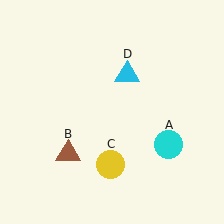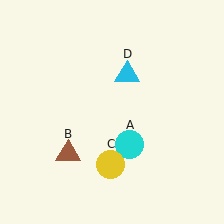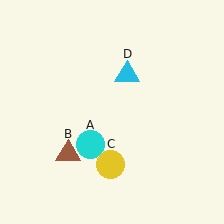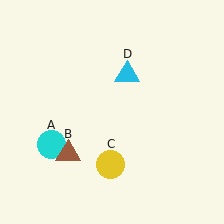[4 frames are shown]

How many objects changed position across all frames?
1 object changed position: cyan circle (object A).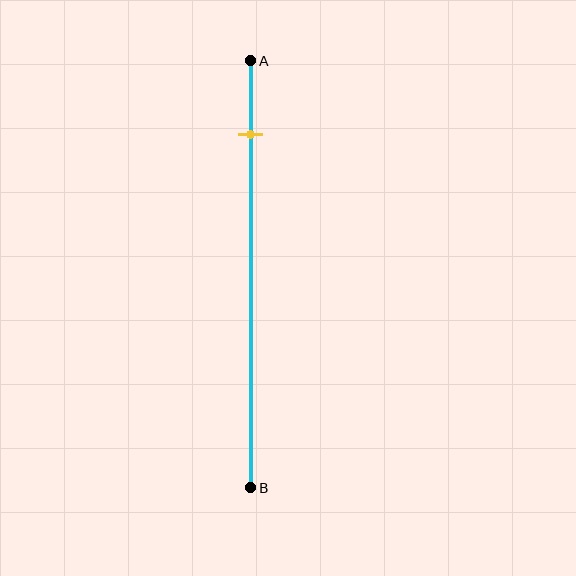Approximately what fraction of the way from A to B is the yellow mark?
The yellow mark is approximately 15% of the way from A to B.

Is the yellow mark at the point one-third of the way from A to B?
No, the mark is at about 15% from A, not at the 33% one-third point.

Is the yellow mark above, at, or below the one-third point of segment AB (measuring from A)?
The yellow mark is above the one-third point of segment AB.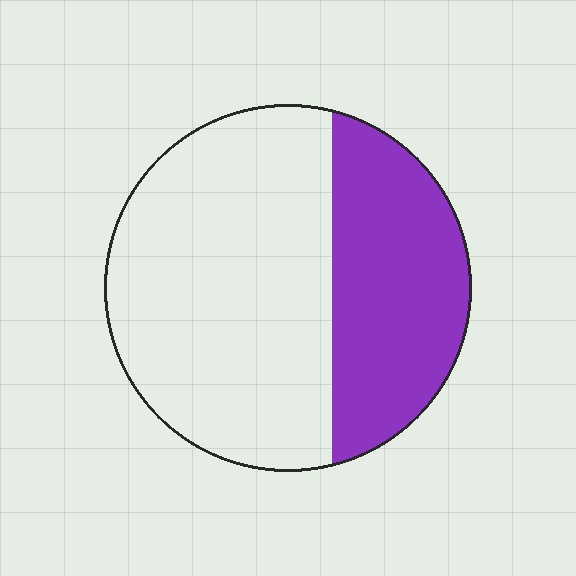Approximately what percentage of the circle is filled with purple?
Approximately 35%.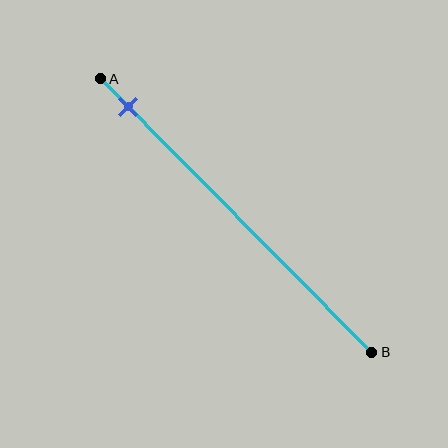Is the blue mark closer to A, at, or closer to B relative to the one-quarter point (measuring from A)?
The blue mark is closer to point A than the one-quarter point of segment AB.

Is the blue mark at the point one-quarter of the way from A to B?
No, the mark is at about 10% from A, not at the 25% one-quarter point.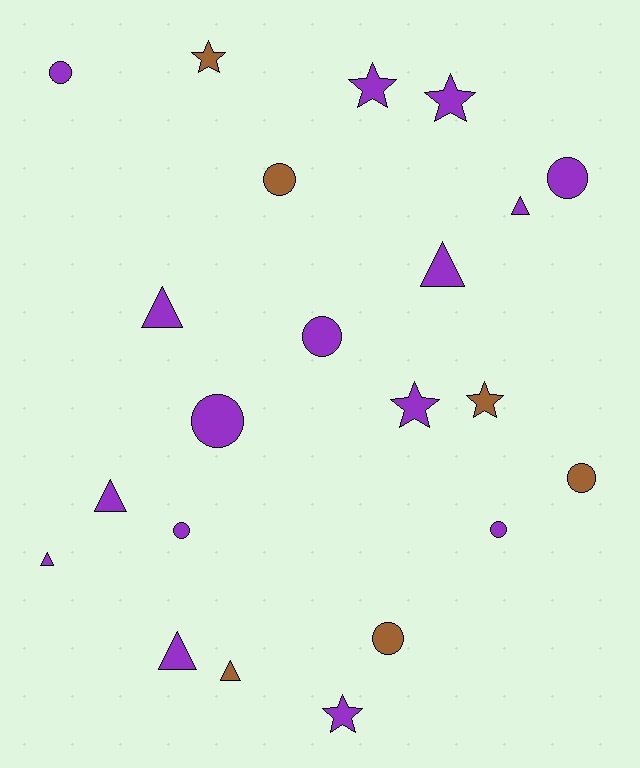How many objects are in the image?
There are 22 objects.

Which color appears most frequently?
Purple, with 16 objects.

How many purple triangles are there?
There are 6 purple triangles.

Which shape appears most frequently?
Circle, with 9 objects.